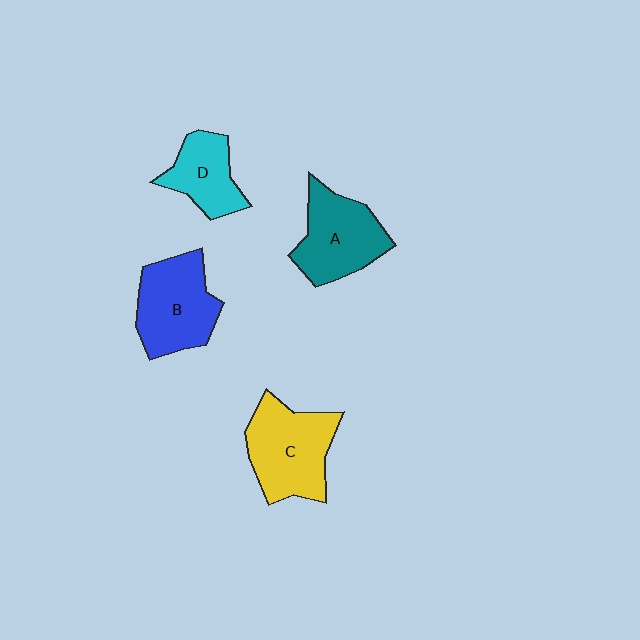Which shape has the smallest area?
Shape D (cyan).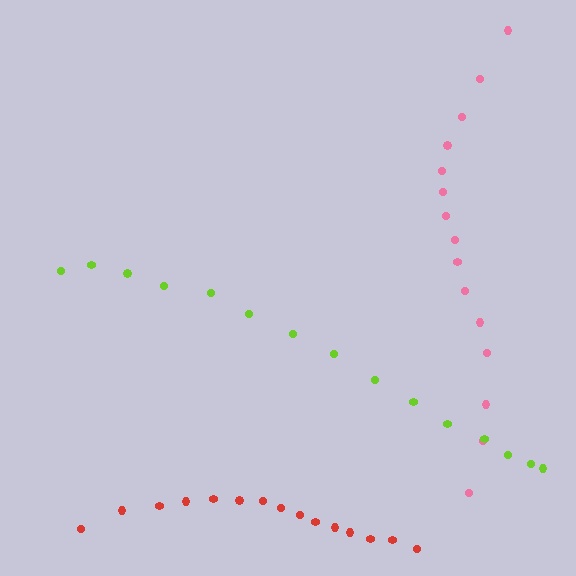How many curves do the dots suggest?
There are 3 distinct paths.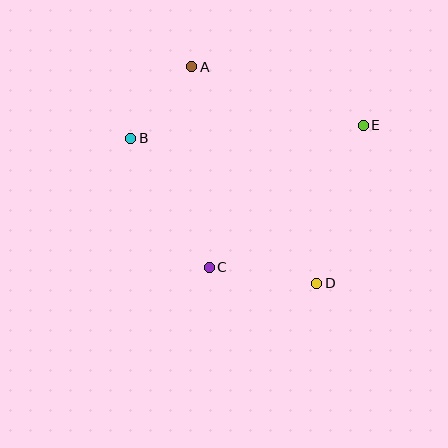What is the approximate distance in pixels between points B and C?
The distance between B and C is approximately 151 pixels.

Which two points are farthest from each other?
Points A and D are farthest from each other.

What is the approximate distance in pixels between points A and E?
The distance between A and E is approximately 181 pixels.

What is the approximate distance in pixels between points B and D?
The distance between B and D is approximately 236 pixels.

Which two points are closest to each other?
Points A and B are closest to each other.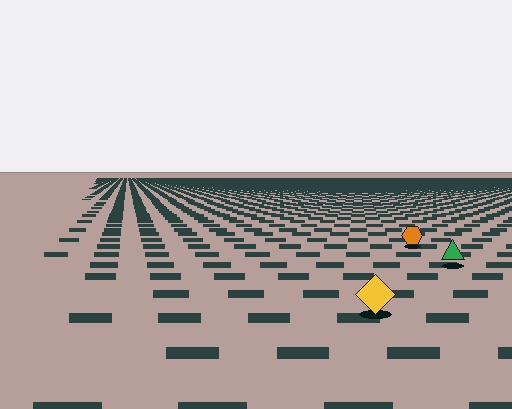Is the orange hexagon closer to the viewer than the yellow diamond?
No. The yellow diamond is closer — you can tell from the texture gradient: the ground texture is coarser near it.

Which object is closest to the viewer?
The yellow diamond is closest. The texture marks near it are larger and more spread out.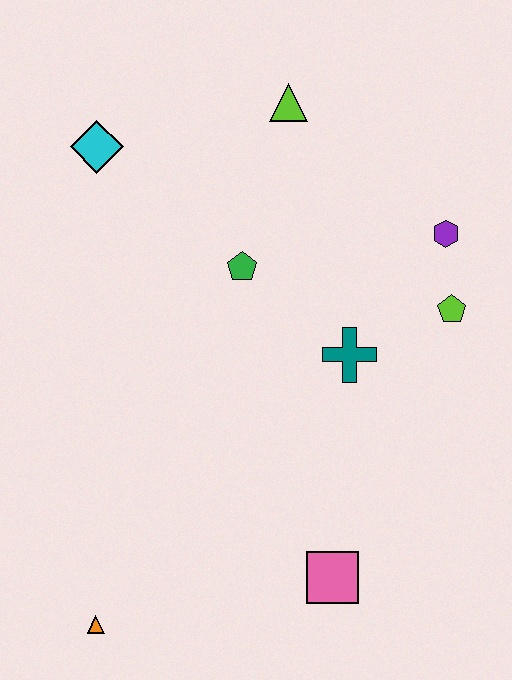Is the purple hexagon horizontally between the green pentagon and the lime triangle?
No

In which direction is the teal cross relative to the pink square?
The teal cross is above the pink square.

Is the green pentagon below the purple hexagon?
Yes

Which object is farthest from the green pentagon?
The orange triangle is farthest from the green pentagon.